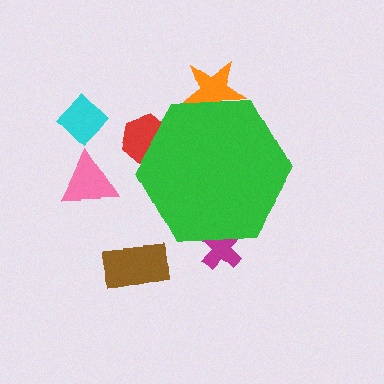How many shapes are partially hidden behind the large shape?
3 shapes are partially hidden.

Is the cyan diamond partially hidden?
No, the cyan diamond is fully visible.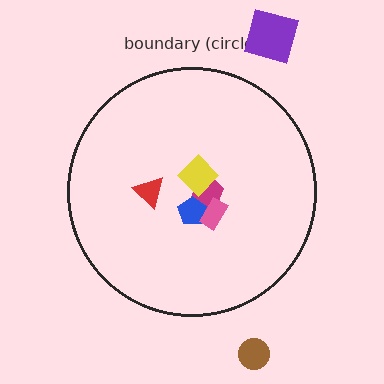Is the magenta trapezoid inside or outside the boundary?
Inside.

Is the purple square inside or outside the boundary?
Outside.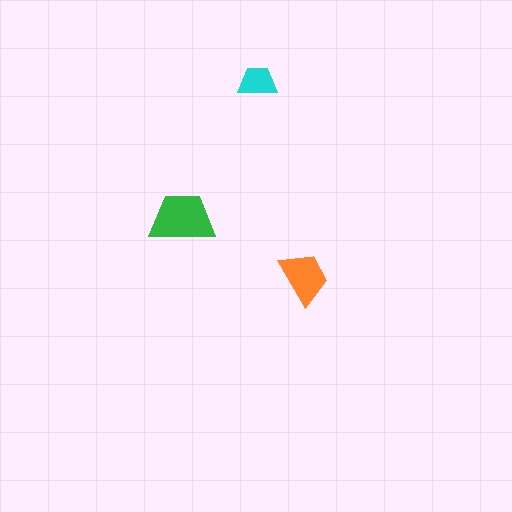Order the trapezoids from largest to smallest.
the green one, the orange one, the cyan one.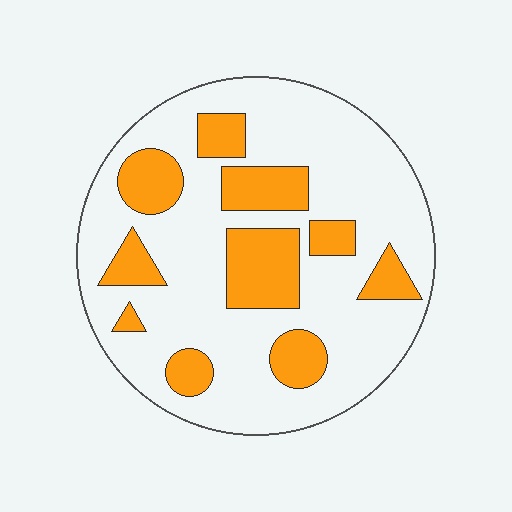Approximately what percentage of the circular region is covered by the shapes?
Approximately 25%.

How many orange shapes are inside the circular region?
10.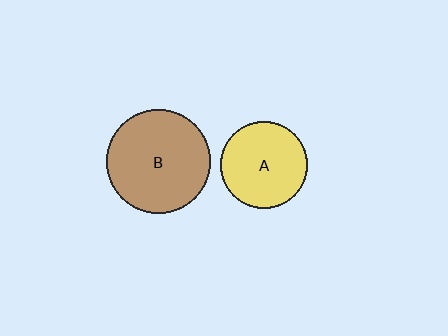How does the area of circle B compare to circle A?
Approximately 1.4 times.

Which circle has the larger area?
Circle B (brown).